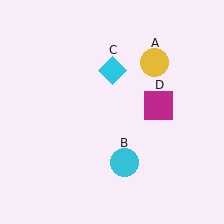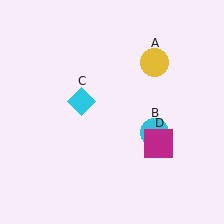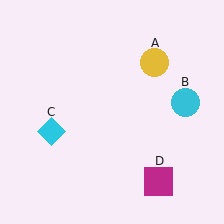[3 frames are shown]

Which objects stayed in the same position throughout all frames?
Yellow circle (object A) remained stationary.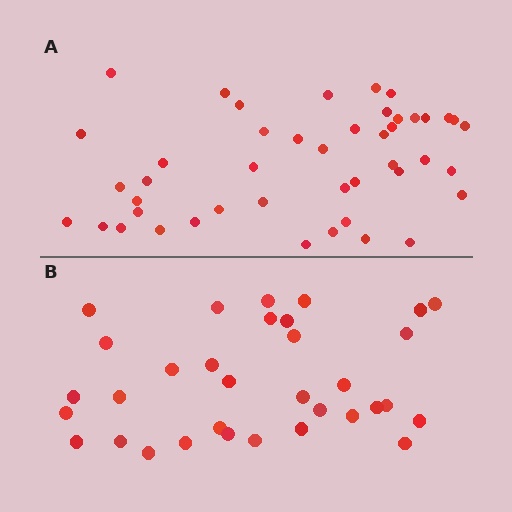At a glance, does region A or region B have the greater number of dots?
Region A (the top region) has more dots.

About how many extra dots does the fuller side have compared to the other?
Region A has roughly 12 or so more dots than region B.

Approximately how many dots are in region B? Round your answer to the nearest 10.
About 30 dots. (The exact count is 33, which rounds to 30.)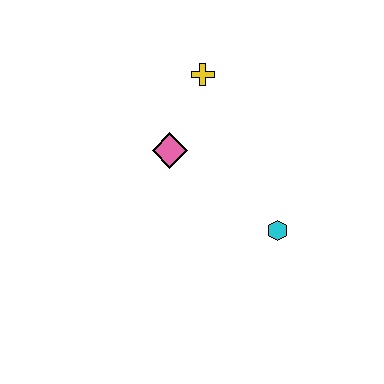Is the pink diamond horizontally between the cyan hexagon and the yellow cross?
No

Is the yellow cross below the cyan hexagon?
No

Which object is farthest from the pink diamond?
The cyan hexagon is farthest from the pink diamond.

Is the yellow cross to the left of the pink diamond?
No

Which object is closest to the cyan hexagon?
The pink diamond is closest to the cyan hexagon.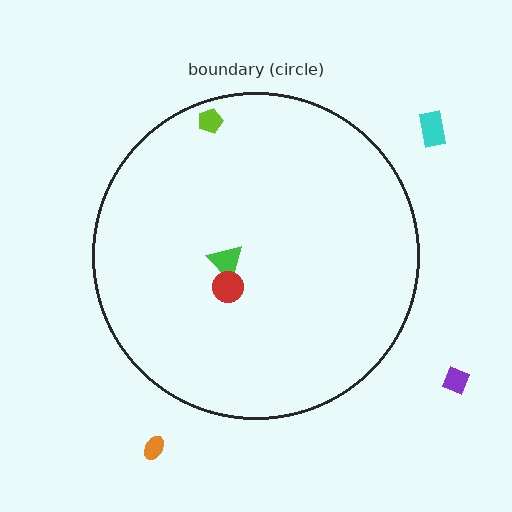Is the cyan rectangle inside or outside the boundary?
Outside.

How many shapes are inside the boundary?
3 inside, 3 outside.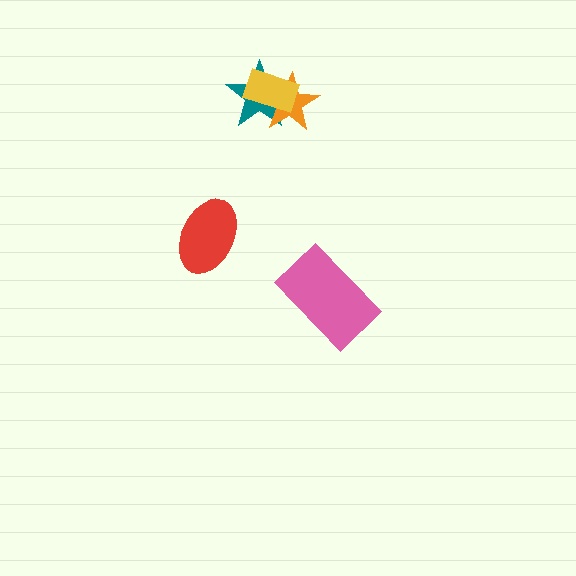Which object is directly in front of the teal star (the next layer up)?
The orange star is directly in front of the teal star.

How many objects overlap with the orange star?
2 objects overlap with the orange star.